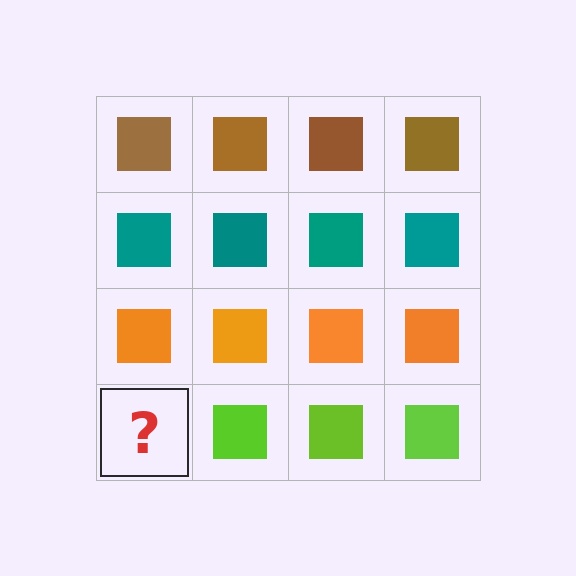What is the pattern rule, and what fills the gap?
The rule is that each row has a consistent color. The gap should be filled with a lime square.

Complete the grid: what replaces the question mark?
The question mark should be replaced with a lime square.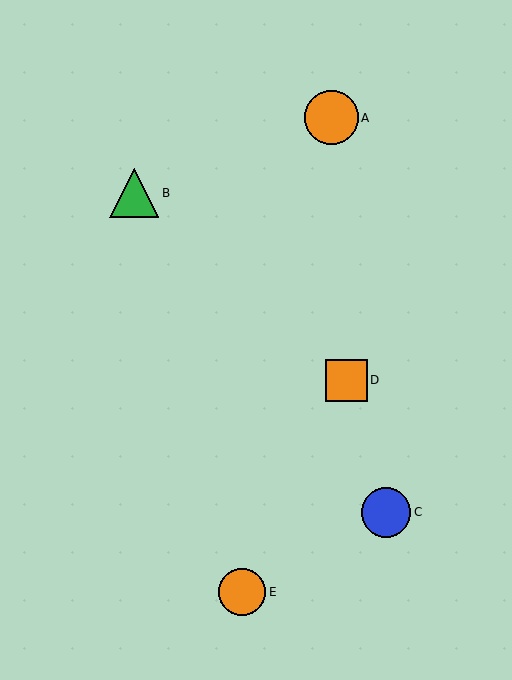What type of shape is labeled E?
Shape E is an orange circle.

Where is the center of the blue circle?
The center of the blue circle is at (386, 512).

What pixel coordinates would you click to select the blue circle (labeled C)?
Click at (386, 512) to select the blue circle C.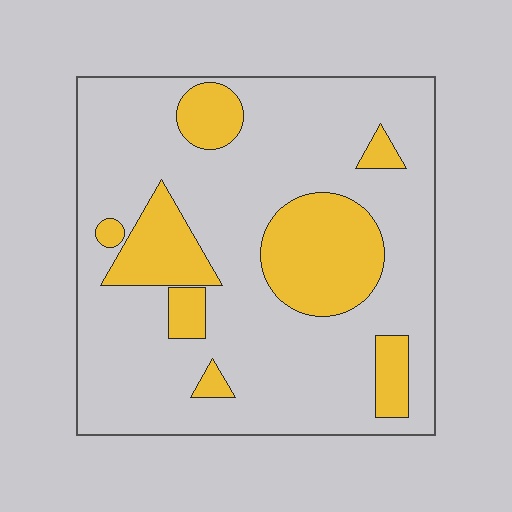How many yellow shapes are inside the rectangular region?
8.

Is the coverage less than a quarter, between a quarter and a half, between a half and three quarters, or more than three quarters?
Less than a quarter.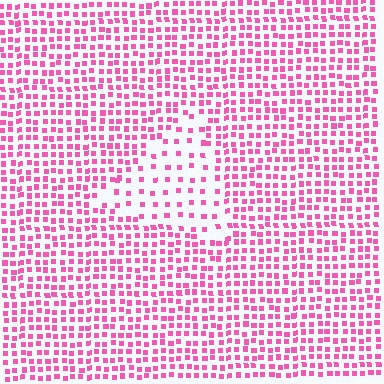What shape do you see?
I see a triangle.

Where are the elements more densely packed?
The elements are more densely packed outside the triangle boundary.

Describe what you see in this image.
The image contains small pink elements arranged at two different densities. A triangle-shaped region is visible where the elements are less densely packed than the surrounding area.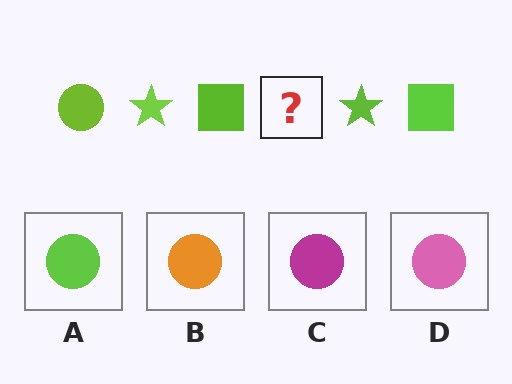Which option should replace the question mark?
Option A.